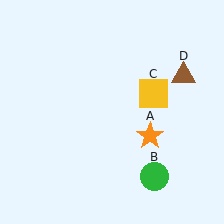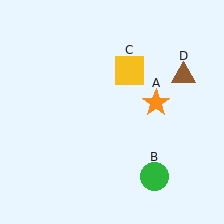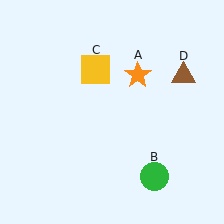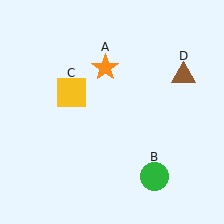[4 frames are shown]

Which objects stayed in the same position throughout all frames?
Green circle (object B) and brown triangle (object D) remained stationary.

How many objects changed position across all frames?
2 objects changed position: orange star (object A), yellow square (object C).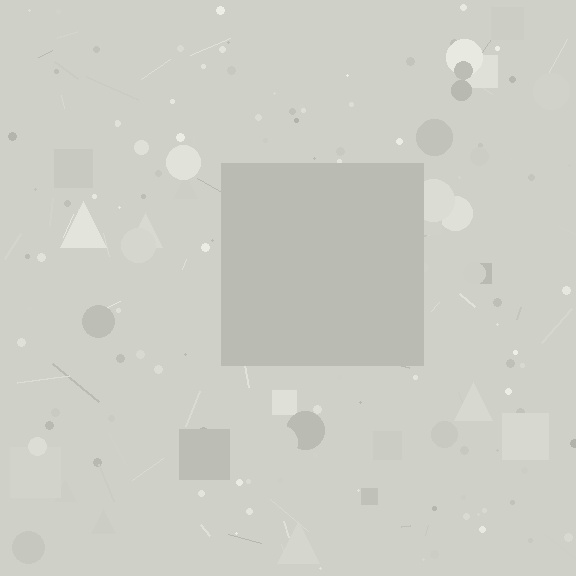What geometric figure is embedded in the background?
A square is embedded in the background.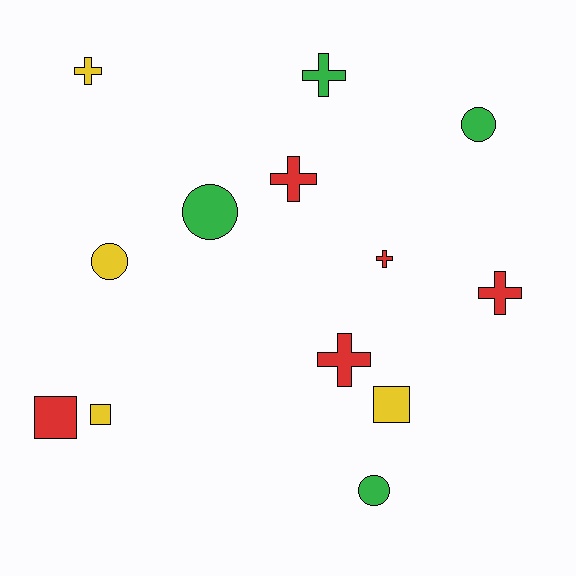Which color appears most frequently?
Red, with 5 objects.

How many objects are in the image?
There are 13 objects.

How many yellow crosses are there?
There is 1 yellow cross.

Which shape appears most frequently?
Cross, with 6 objects.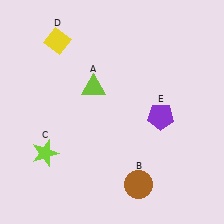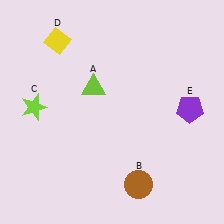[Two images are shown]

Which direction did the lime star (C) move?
The lime star (C) moved up.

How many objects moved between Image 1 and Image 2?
2 objects moved between the two images.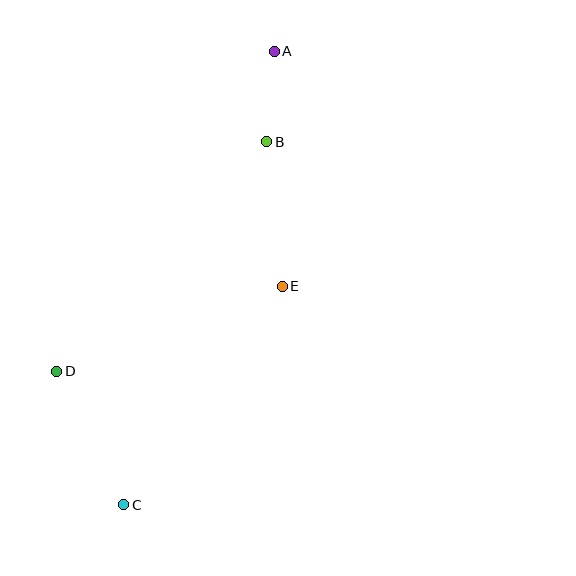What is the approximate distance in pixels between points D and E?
The distance between D and E is approximately 241 pixels.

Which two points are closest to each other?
Points A and B are closest to each other.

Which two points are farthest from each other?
Points A and C are farthest from each other.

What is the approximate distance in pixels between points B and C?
The distance between B and C is approximately 390 pixels.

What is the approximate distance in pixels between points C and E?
The distance between C and E is approximately 270 pixels.